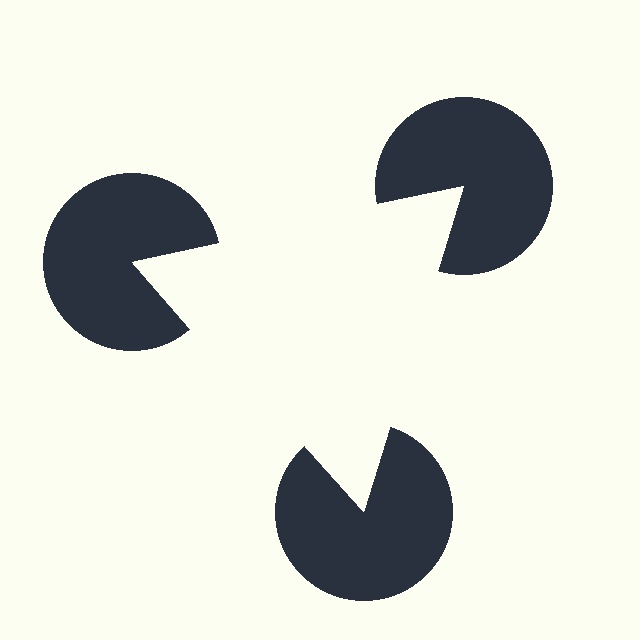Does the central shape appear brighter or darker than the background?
It typically appears slightly brighter than the background, even though no actual brightness change is drawn.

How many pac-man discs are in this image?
There are 3 — one at each vertex of the illusory triangle.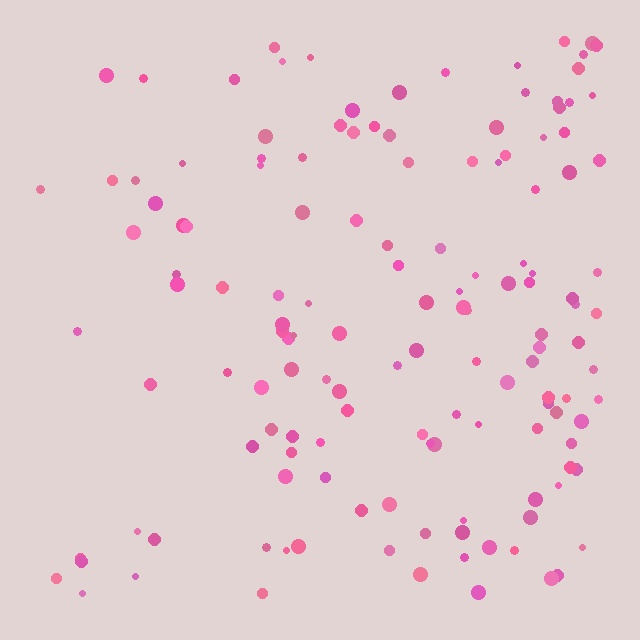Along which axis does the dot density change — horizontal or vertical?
Horizontal.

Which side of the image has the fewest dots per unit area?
The left.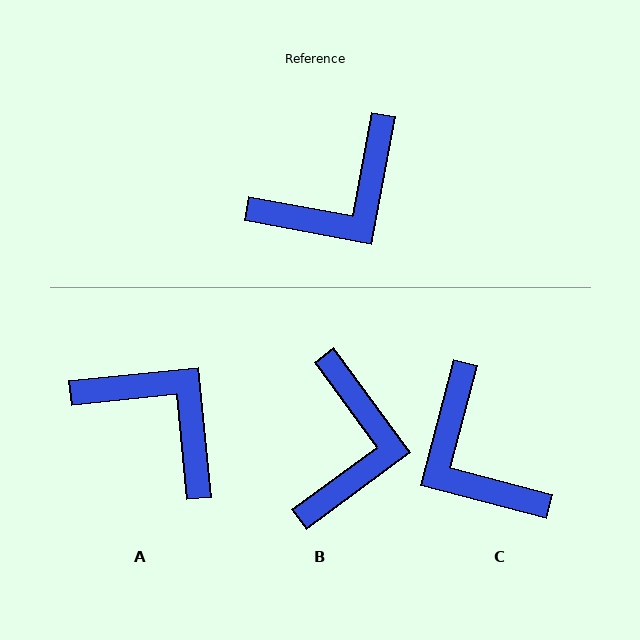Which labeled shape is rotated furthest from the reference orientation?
A, about 106 degrees away.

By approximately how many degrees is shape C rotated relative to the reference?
Approximately 94 degrees clockwise.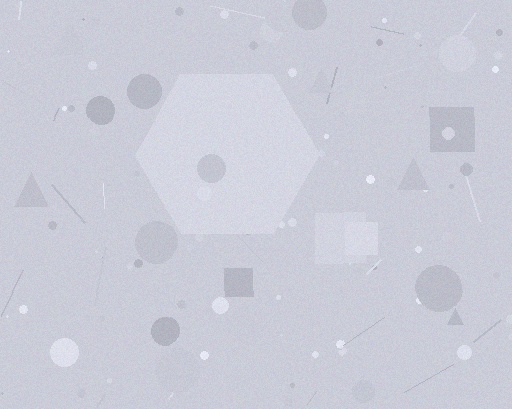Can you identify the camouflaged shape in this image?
The camouflaged shape is a hexagon.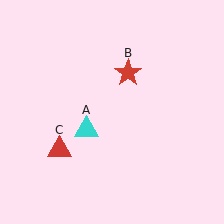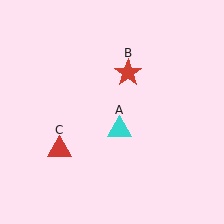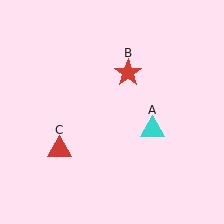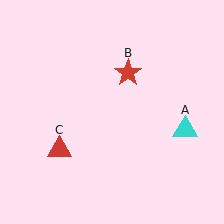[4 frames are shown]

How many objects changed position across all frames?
1 object changed position: cyan triangle (object A).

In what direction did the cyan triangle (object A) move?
The cyan triangle (object A) moved right.